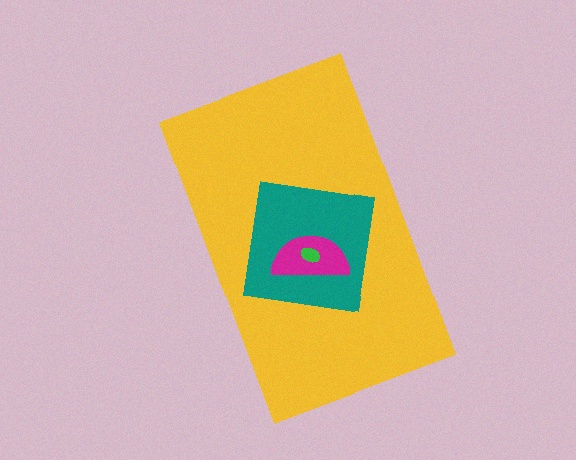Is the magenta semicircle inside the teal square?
Yes.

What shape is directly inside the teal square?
The magenta semicircle.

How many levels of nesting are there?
4.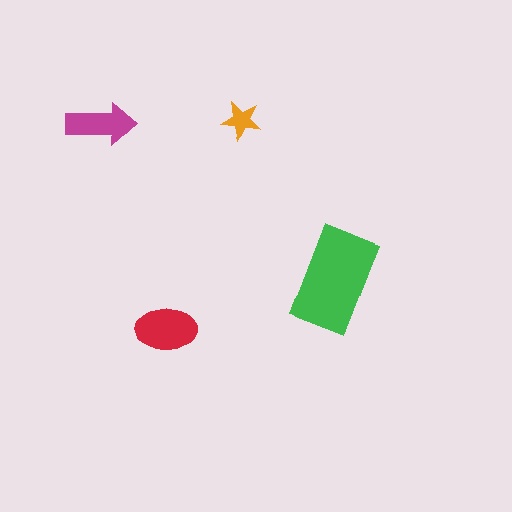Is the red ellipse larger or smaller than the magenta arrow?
Larger.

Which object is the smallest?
The orange star.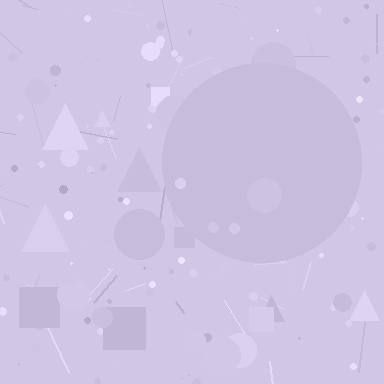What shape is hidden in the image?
A circle is hidden in the image.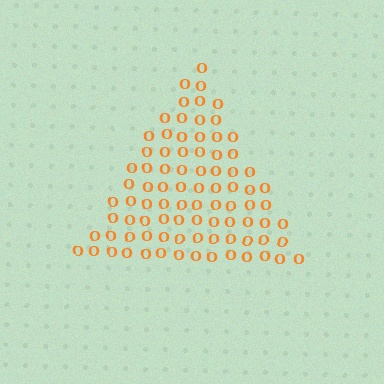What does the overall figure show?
The overall figure shows a triangle.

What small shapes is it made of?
It is made of small letter O's.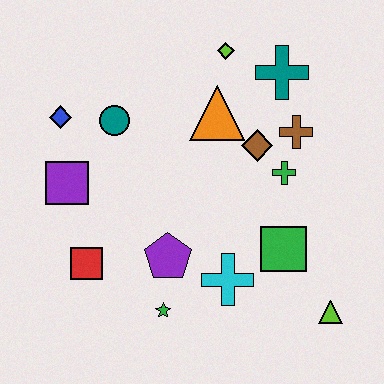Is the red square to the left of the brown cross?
Yes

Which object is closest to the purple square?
The blue diamond is closest to the purple square.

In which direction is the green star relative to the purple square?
The green star is below the purple square.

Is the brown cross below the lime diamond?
Yes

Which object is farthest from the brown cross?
The red square is farthest from the brown cross.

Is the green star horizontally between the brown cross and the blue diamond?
Yes